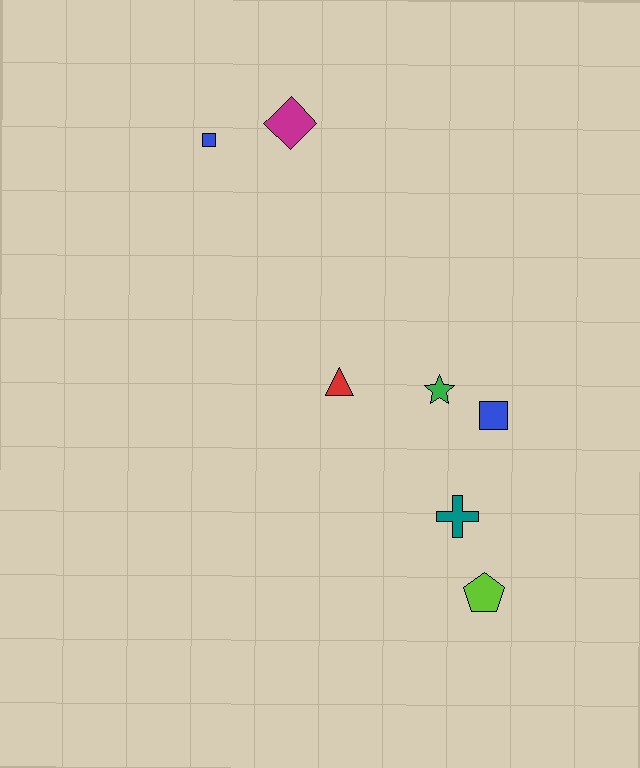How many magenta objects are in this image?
There is 1 magenta object.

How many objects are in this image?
There are 7 objects.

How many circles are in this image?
There are no circles.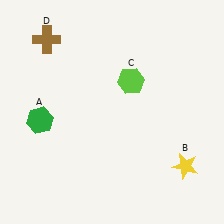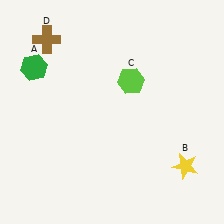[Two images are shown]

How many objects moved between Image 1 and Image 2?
1 object moved between the two images.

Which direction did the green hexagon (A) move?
The green hexagon (A) moved up.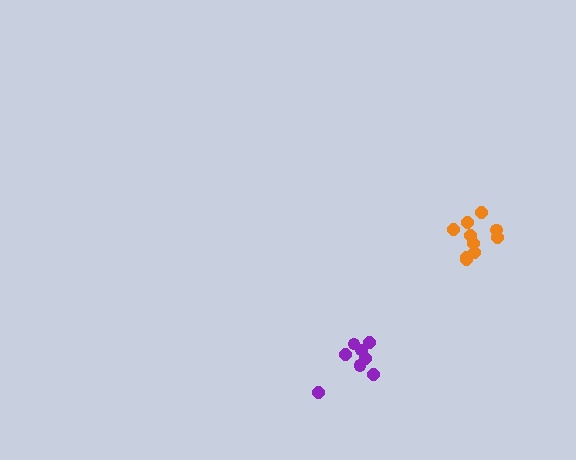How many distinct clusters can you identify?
There are 2 distinct clusters.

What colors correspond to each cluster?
The clusters are colored: orange, purple.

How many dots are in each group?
Group 1: 10 dots, Group 2: 8 dots (18 total).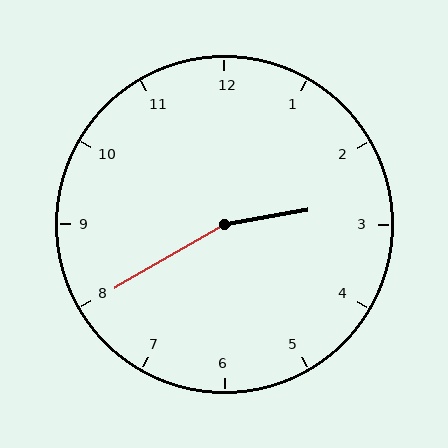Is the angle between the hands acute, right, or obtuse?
It is obtuse.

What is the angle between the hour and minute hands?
Approximately 160 degrees.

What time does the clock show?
2:40.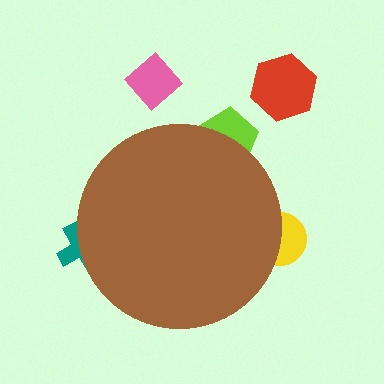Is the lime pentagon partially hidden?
Yes, the lime pentagon is partially hidden behind the brown circle.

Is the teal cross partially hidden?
Yes, the teal cross is partially hidden behind the brown circle.